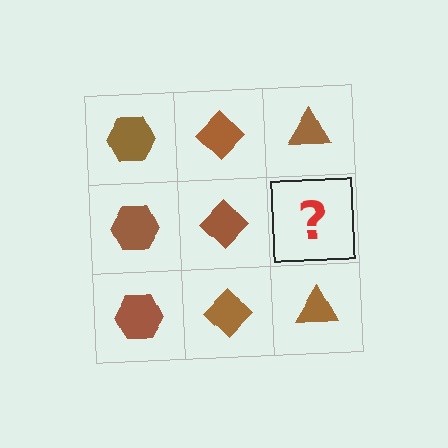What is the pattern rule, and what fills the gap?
The rule is that each column has a consistent shape. The gap should be filled with a brown triangle.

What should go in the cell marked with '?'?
The missing cell should contain a brown triangle.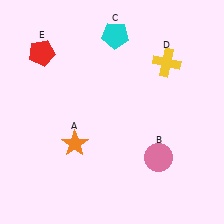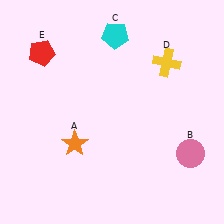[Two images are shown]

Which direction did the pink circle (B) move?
The pink circle (B) moved right.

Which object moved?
The pink circle (B) moved right.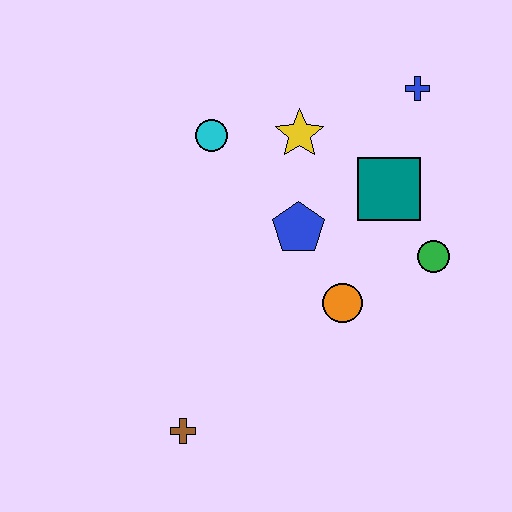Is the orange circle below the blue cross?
Yes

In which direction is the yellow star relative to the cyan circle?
The yellow star is to the right of the cyan circle.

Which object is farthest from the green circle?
The brown cross is farthest from the green circle.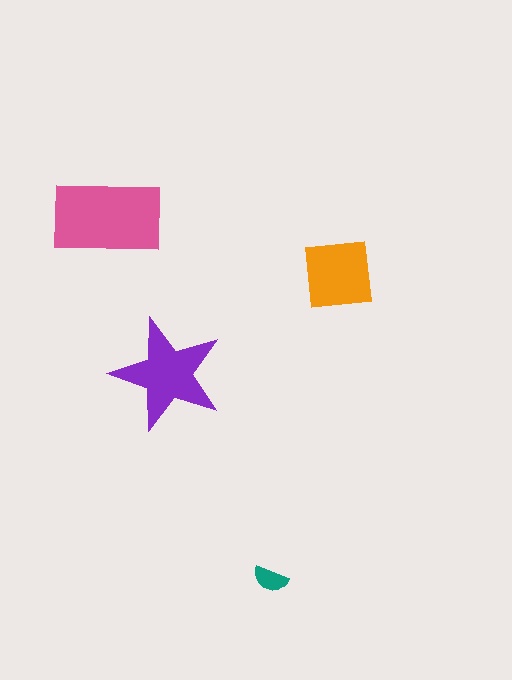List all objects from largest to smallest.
The pink rectangle, the purple star, the orange square, the teal semicircle.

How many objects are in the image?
There are 4 objects in the image.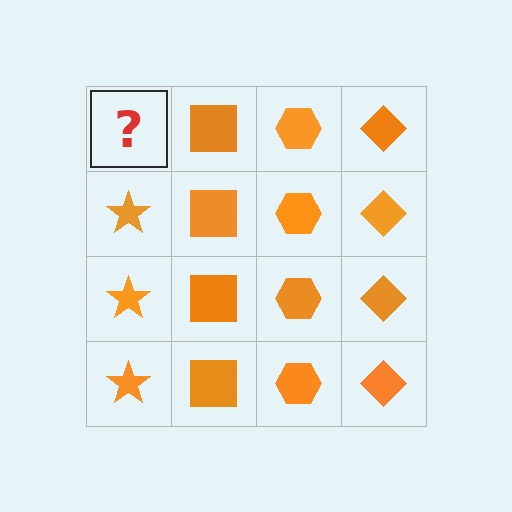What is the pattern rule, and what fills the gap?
The rule is that each column has a consistent shape. The gap should be filled with an orange star.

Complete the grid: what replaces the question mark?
The question mark should be replaced with an orange star.